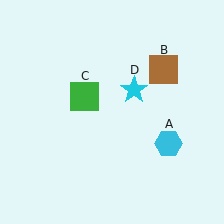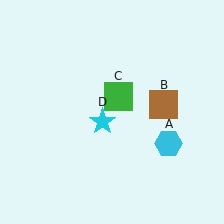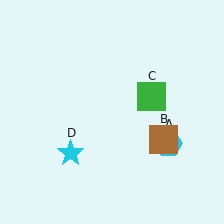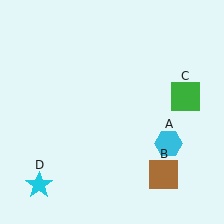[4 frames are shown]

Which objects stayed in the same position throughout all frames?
Cyan hexagon (object A) remained stationary.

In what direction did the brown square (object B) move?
The brown square (object B) moved down.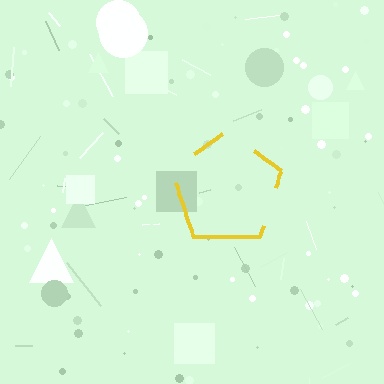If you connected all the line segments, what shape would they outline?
They would outline a pentagon.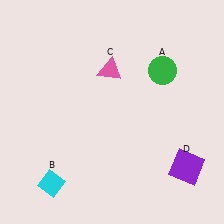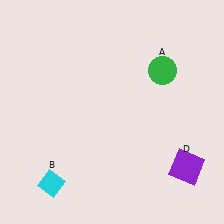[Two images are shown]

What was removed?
The pink triangle (C) was removed in Image 2.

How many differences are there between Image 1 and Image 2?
There is 1 difference between the two images.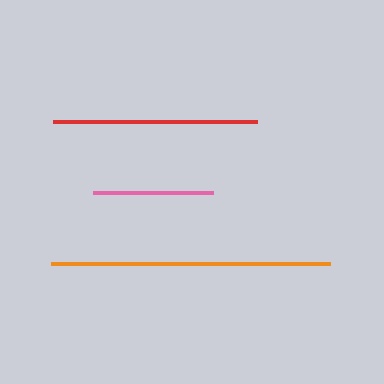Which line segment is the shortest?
The pink line is the shortest at approximately 119 pixels.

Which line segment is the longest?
The orange line is the longest at approximately 279 pixels.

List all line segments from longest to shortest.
From longest to shortest: orange, red, pink.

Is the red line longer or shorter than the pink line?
The red line is longer than the pink line.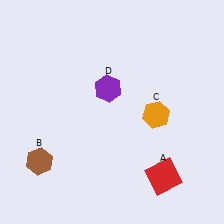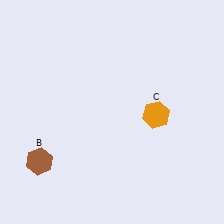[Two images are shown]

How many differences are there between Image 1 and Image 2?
There are 2 differences between the two images.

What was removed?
The purple hexagon (D), the red square (A) were removed in Image 2.